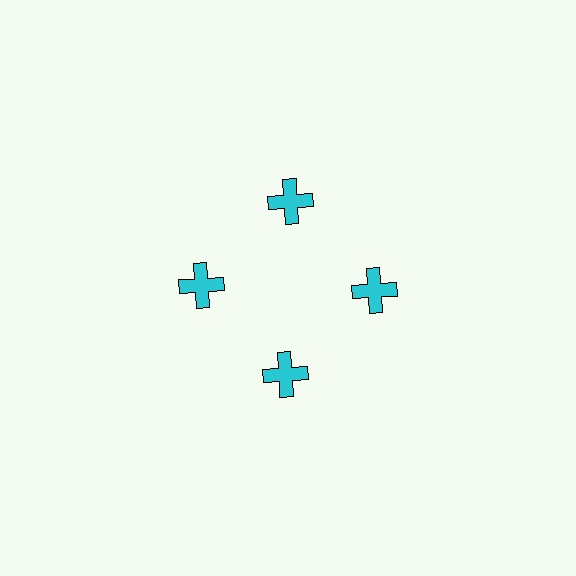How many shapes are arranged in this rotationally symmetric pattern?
There are 4 shapes, arranged in 4 groups of 1.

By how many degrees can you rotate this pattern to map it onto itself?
The pattern maps onto itself every 90 degrees of rotation.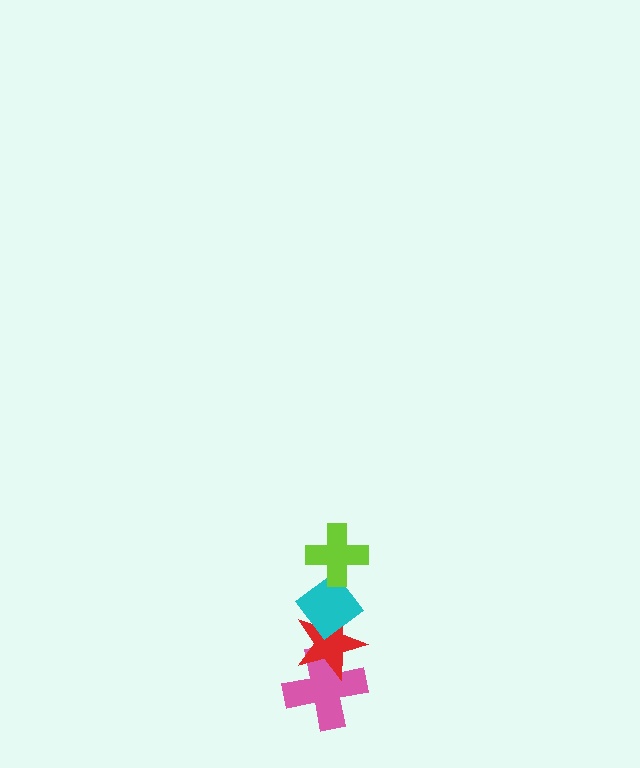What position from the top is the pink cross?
The pink cross is 4th from the top.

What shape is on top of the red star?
The cyan diamond is on top of the red star.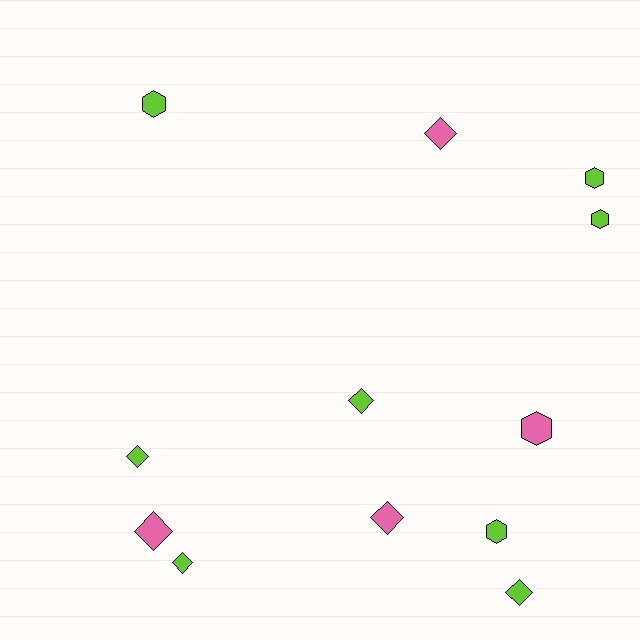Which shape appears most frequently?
Diamond, with 7 objects.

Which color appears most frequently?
Lime, with 8 objects.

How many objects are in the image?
There are 12 objects.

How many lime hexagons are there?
There are 4 lime hexagons.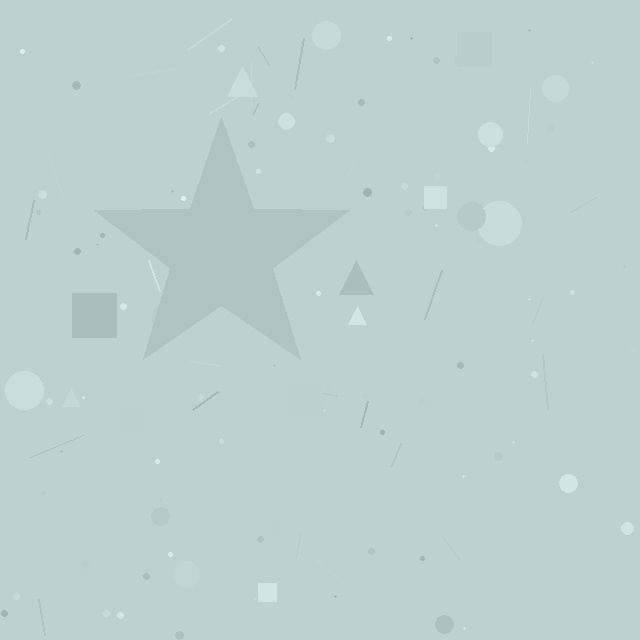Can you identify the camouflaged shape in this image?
The camouflaged shape is a star.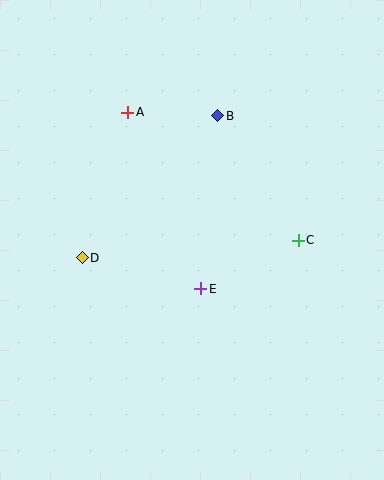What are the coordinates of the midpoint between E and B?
The midpoint between E and B is at (209, 202).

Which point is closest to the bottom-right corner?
Point C is closest to the bottom-right corner.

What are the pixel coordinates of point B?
Point B is at (218, 116).